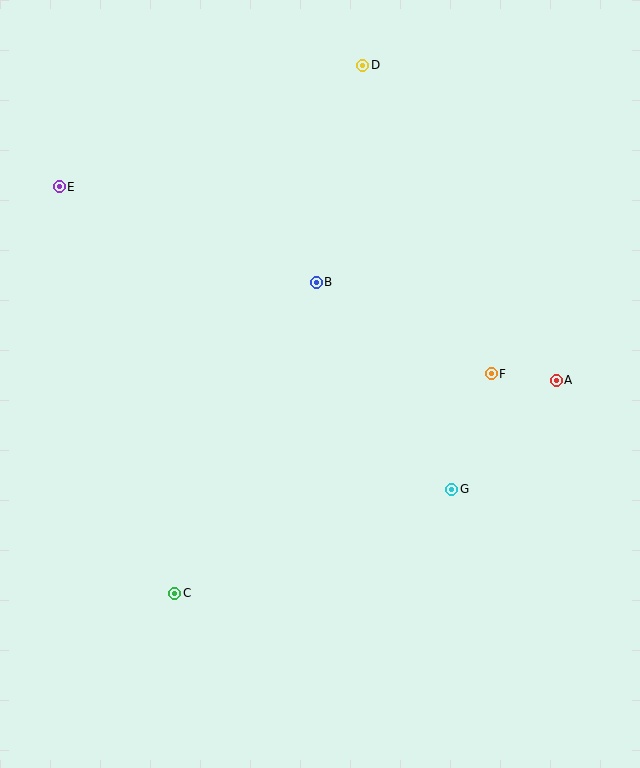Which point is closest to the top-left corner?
Point E is closest to the top-left corner.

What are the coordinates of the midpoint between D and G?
The midpoint between D and G is at (407, 277).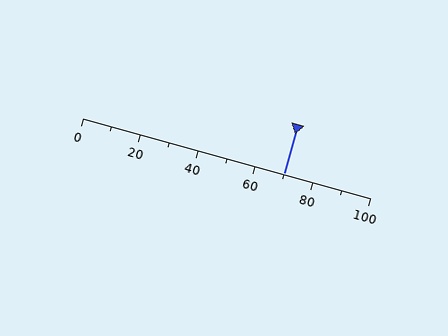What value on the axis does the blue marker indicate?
The marker indicates approximately 70.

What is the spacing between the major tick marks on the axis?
The major ticks are spaced 20 apart.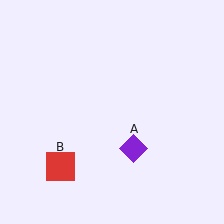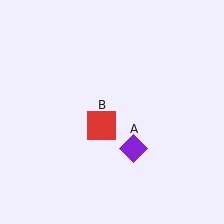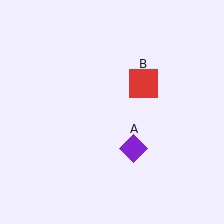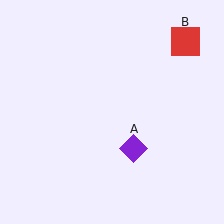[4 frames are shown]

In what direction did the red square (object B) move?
The red square (object B) moved up and to the right.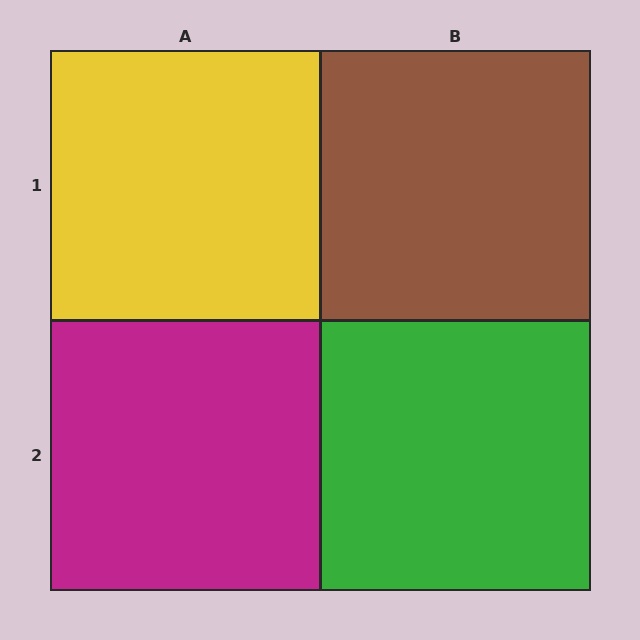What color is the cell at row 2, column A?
Magenta.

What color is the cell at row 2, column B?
Green.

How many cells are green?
1 cell is green.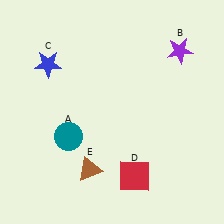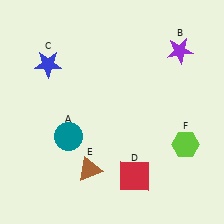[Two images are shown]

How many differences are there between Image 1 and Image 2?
There is 1 difference between the two images.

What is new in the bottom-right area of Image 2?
A lime hexagon (F) was added in the bottom-right area of Image 2.